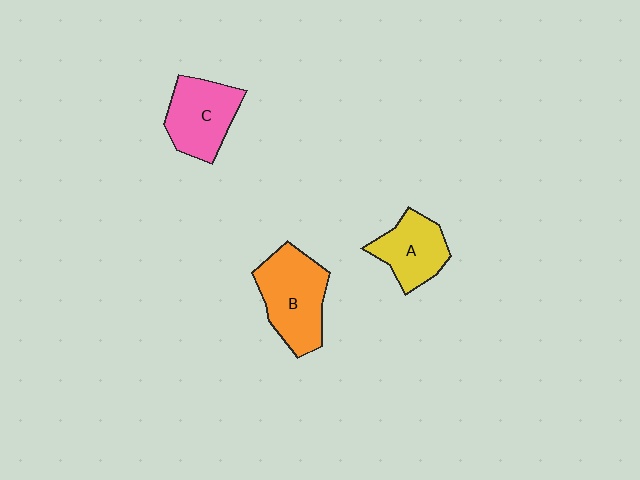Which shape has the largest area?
Shape B (orange).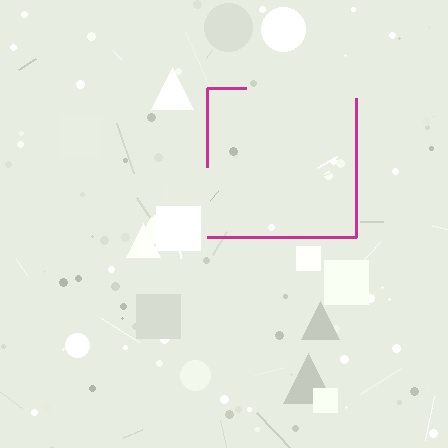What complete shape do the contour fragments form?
The contour fragments form a square.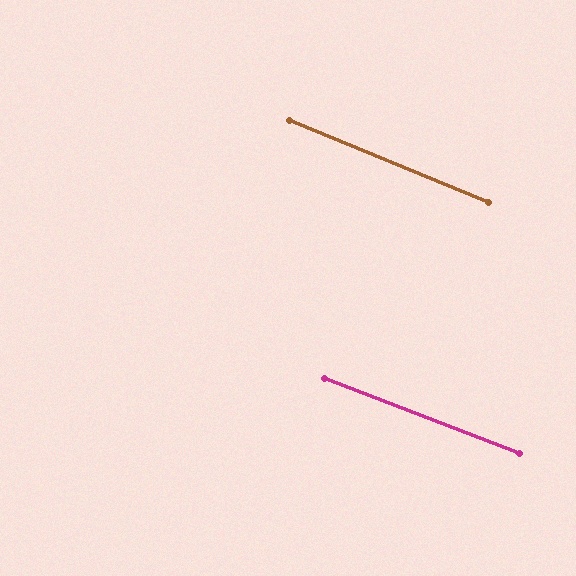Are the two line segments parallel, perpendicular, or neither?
Parallel — their directions differ by only 1.6°.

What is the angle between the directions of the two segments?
Approximately 2 degrees.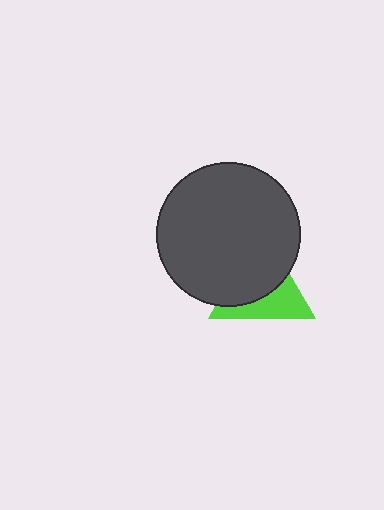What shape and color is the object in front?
The object in front is a dark gray circle.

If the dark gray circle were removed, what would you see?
You would see the complete lime triangle.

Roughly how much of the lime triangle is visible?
A small part of it is visible (roughly 43%).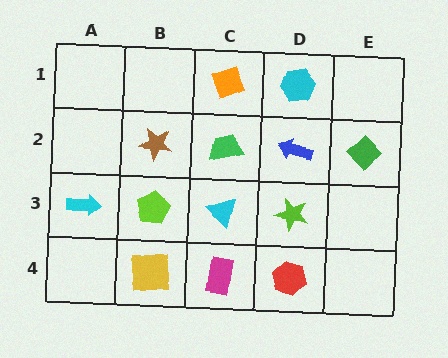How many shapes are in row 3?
4 shapes.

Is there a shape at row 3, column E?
No, that cell is empty.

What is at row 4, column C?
A magenta rectangle.